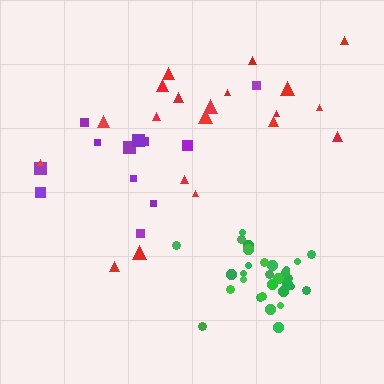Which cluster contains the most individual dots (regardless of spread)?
Green (30).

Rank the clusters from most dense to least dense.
green, purple, red.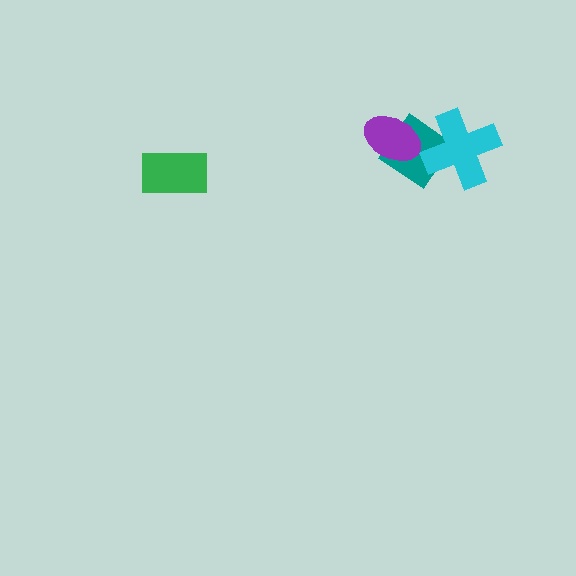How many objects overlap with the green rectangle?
0 objects overlap with the green rectangle.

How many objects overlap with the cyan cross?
1 object overlaps with the cyan cross.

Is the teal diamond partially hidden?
Yes, it is partially covered by another shape.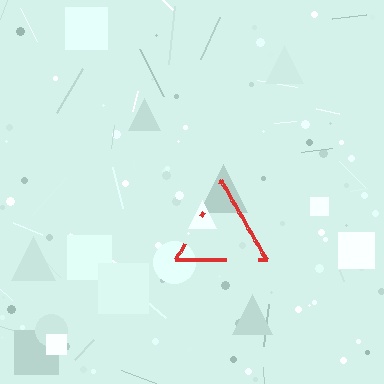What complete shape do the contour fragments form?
The contour fragments form a triangle.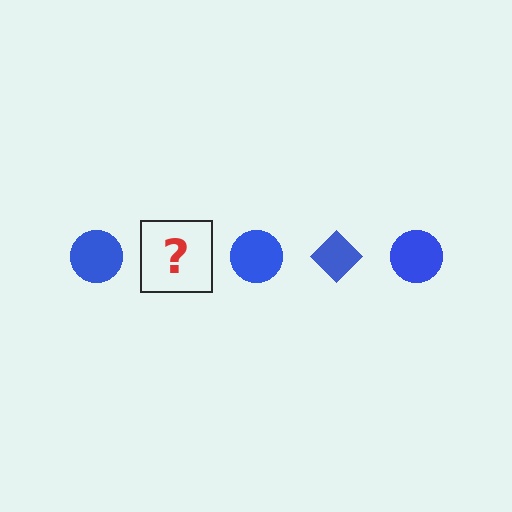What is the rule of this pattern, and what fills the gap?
The rule is that the pattern cycles through circle, diamond shapes in blue. The gap should be filled with a blue diamond.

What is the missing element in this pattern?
The missing element is a blue diamond.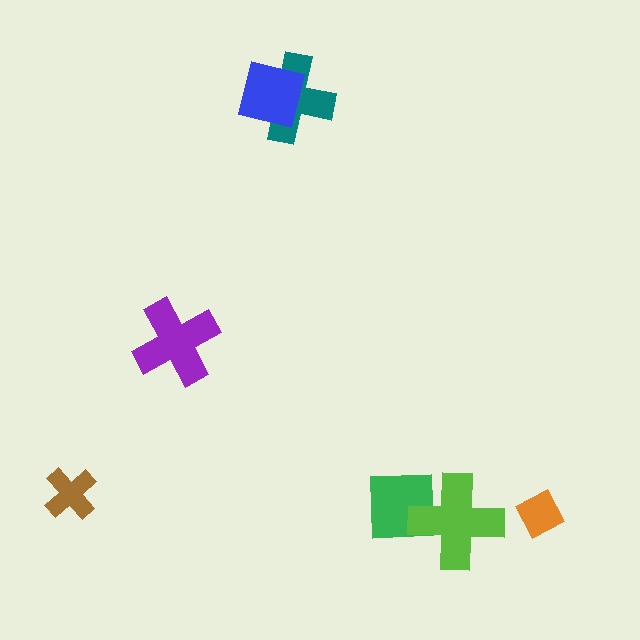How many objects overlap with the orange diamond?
0 objects overlap with the orange diamond.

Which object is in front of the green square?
The lime cross is in front of the green square.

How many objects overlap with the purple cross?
0 objects overlap with the purple cross.